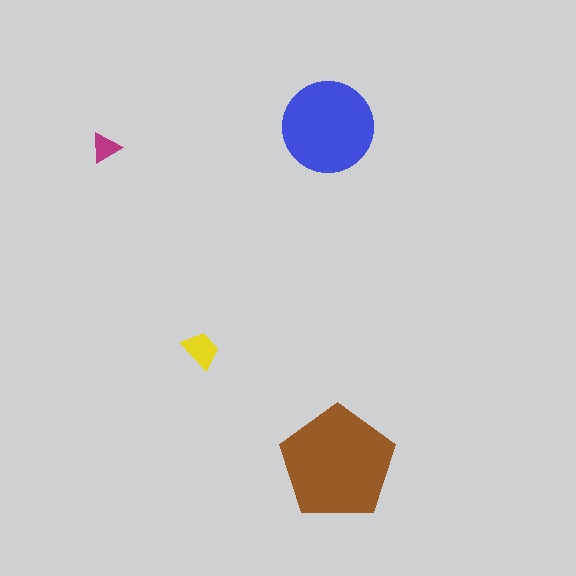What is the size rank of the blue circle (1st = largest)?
2nd.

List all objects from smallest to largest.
The magenta triangle, the yellow trapezoid, the blue circle, the brown pentagon.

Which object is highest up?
The blue circle is topmost.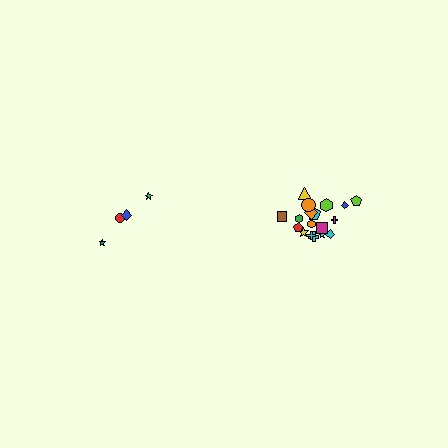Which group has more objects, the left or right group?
The right group.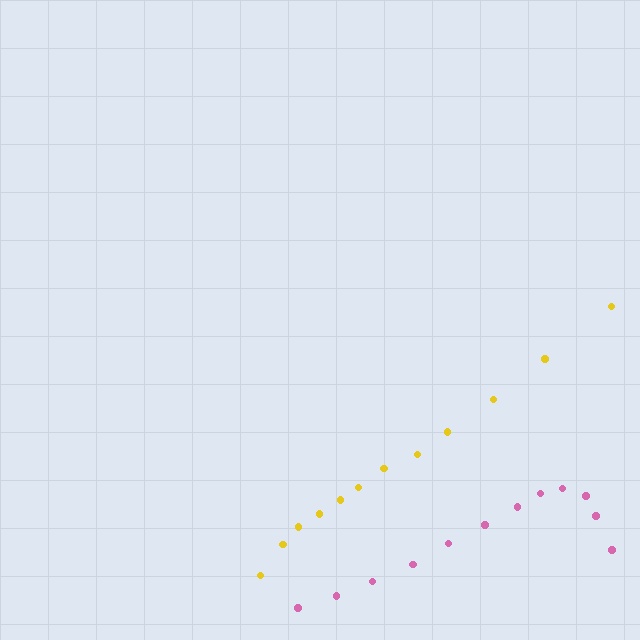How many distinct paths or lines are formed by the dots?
There are 2 distinct paths.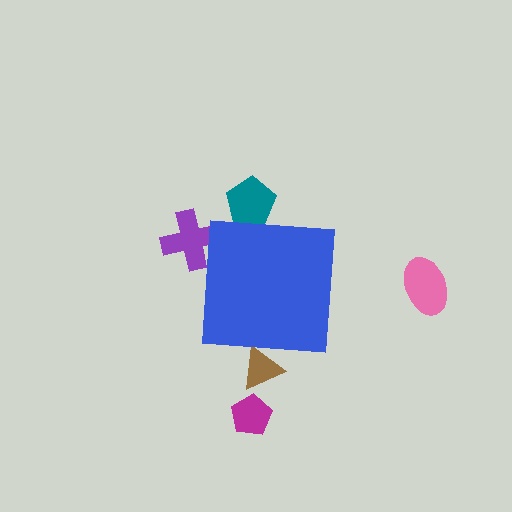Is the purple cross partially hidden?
Yes, the purple cross is partially hidden behind the blue square.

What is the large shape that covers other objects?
A blue square.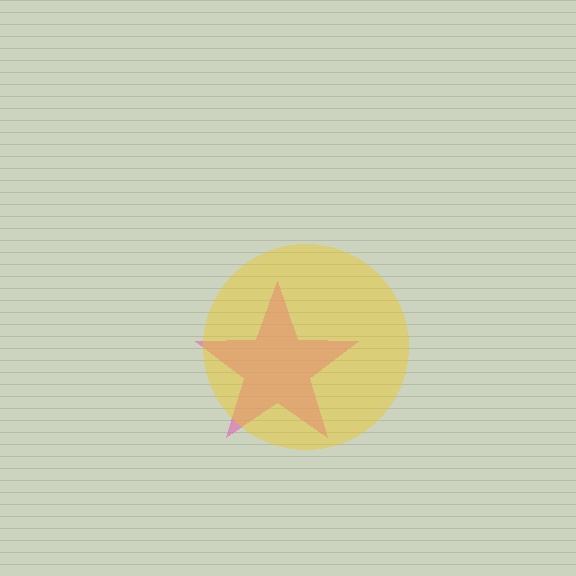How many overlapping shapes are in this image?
There are 2 overlapping shapes in the image.